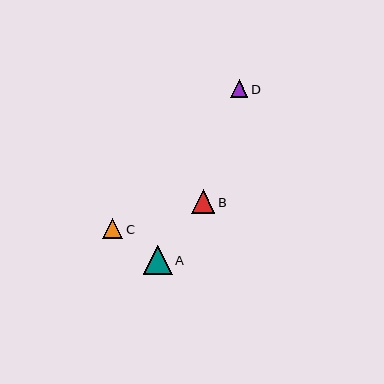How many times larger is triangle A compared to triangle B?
Triangle A is approximately 1.2 times the size of triangle B.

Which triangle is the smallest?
Triangle D is the smallest with a size of approximately 18 pixels.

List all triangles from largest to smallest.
From largest to smallest: A, B, C, D.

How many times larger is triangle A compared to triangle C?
Triangle A is approximately 1.4 times the size of triangle C.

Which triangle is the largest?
Triangle A is the largest with a size of approximately 29 pixels.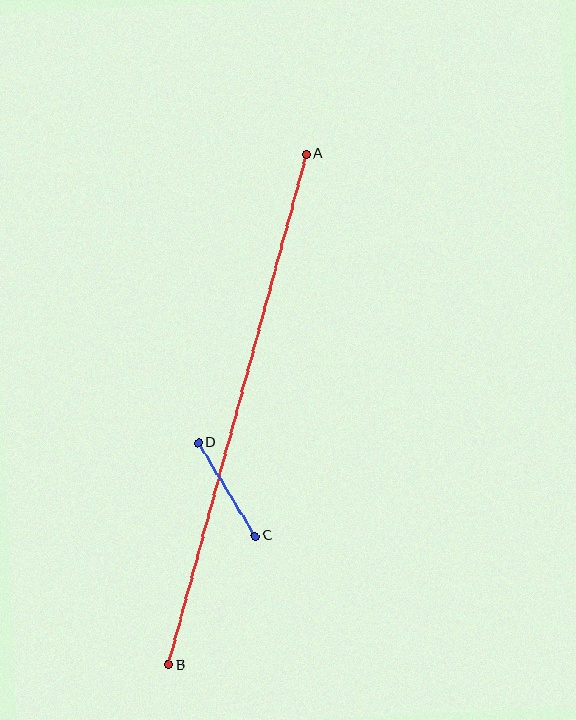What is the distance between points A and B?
The distance is approximately 529 pixels.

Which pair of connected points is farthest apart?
Points A and B are farthest apart.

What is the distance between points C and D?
The distance is approximately 109 pixels.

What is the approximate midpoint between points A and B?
The midpoint is at approximately (237, 410) pixels.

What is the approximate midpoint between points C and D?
The midpoint is at approximately (227, 489) pixels.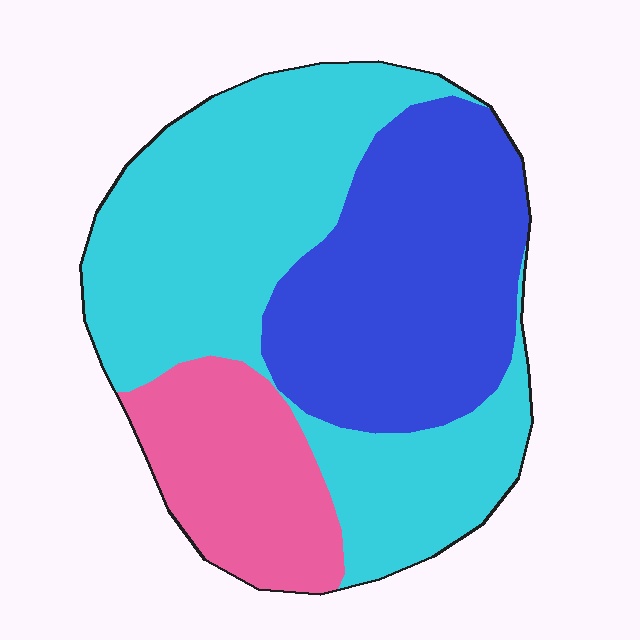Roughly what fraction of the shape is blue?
Blue covers around 35% of the shape.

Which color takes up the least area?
Pink, at roughly 20%.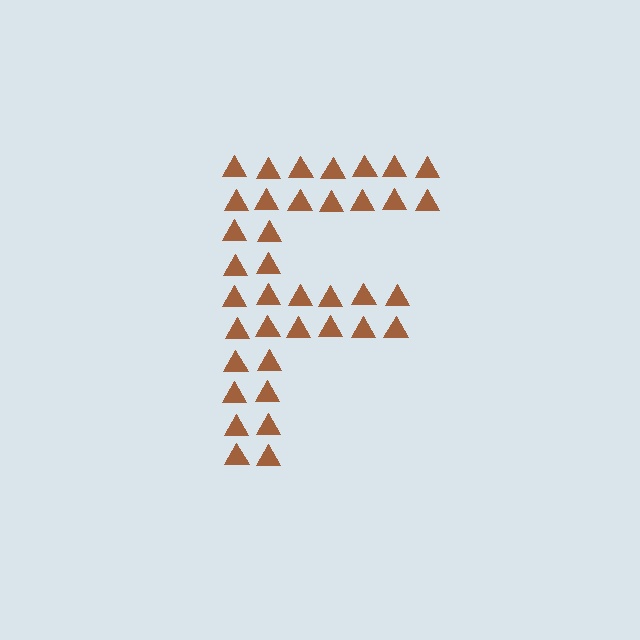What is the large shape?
The large shape is the letter F.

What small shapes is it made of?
It is made of small triangles.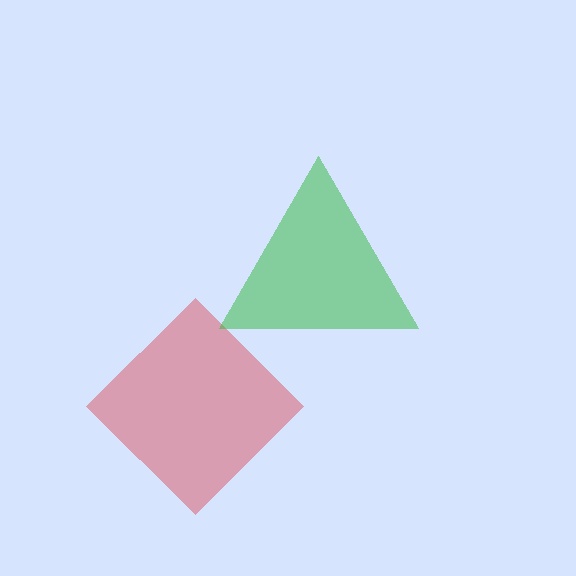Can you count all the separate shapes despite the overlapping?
Yes, there are 2 separate shapes.